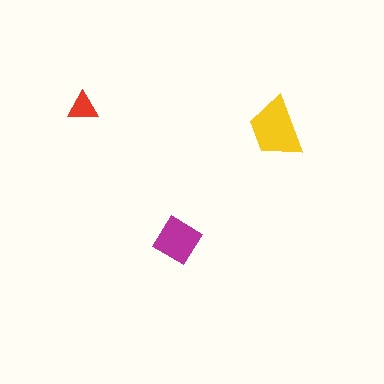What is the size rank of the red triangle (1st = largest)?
3rd.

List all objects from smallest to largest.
The red triangle, the magenta diamond, the yellow trapezoid.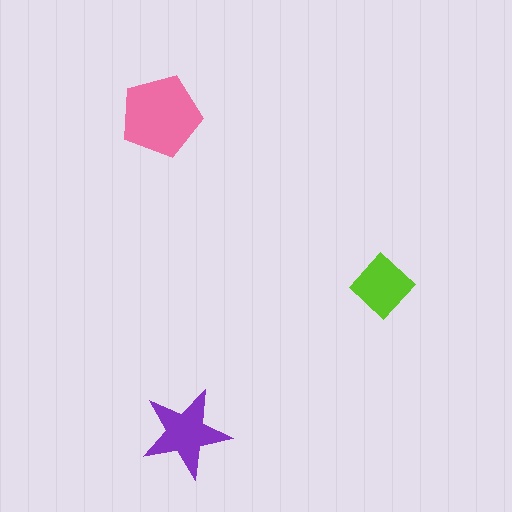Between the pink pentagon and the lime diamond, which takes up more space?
The pink pentagon.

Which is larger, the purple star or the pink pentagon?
The pink pentagon.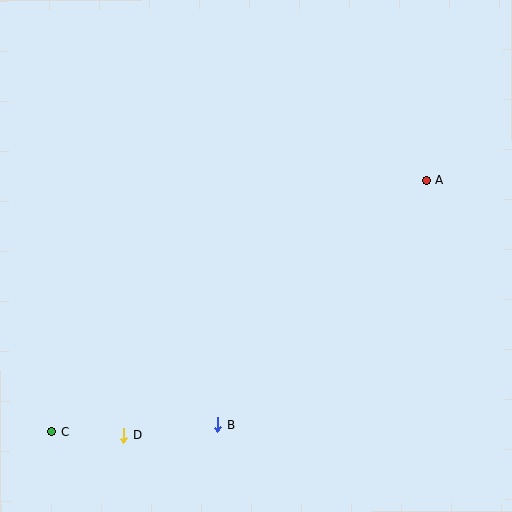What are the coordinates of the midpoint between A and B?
The midpoint between A and B is at (322, 303).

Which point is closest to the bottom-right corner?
Point B is closest to the bottom-right corner.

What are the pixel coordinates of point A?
Point A is at (426, 181).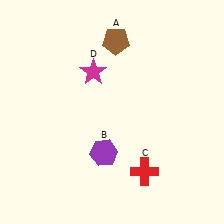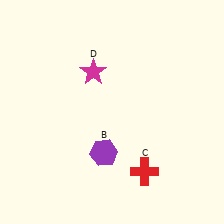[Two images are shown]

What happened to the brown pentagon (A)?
The brown pentagon (A) was removed in Image 2. It was in the top-right area of Image 1.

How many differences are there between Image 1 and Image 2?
There is 1 difference between the two images.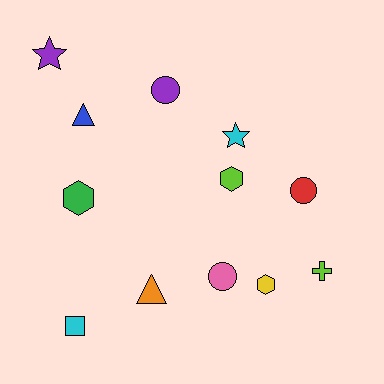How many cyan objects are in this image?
There are 2 cyan objects.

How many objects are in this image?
There are 12 objects.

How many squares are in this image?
There is 1 square.